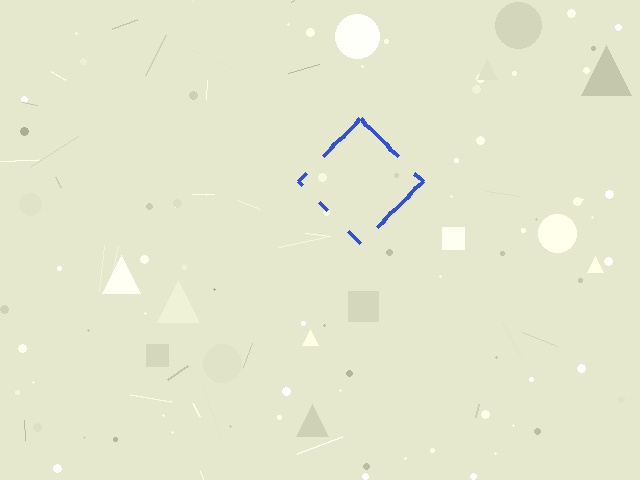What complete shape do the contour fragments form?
The contour fragments form a diamond.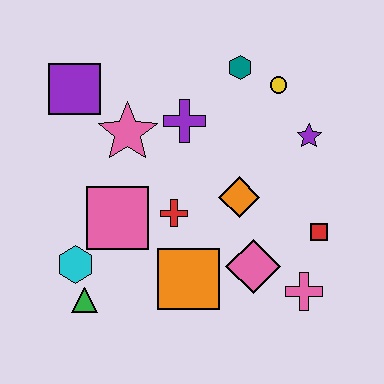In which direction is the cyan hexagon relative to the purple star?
The cyan hexagon is to the left of the purple star.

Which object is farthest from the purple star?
The green triangle is farthest from the purple star.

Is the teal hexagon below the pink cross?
No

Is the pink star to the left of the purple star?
Yes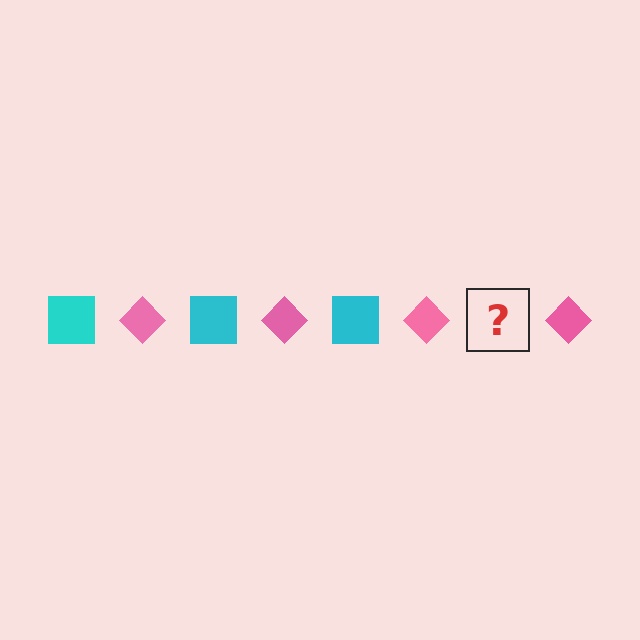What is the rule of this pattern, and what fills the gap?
The rule is that the pattern alternates between cyan square and pink diamond. The gap should be filled with a cyan square.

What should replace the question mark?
The question mark should be replaced with a cyan square.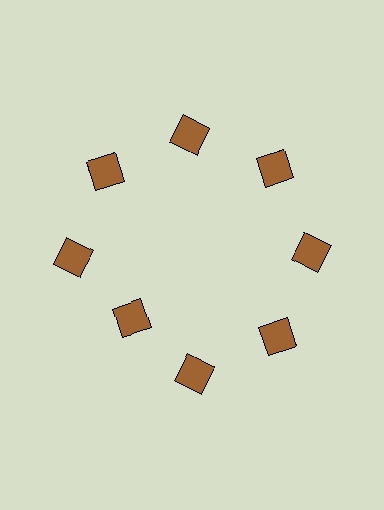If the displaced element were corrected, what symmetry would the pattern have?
It would have 8-fold rotational symmetry — the pattern would map onto itself every 45 degrees.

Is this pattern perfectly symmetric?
No. The 8 brown squares are arranged in a ring, but one element near the 8 o'clock position is pulled inward toward the center, breaking the 8-fold rotational symmetry.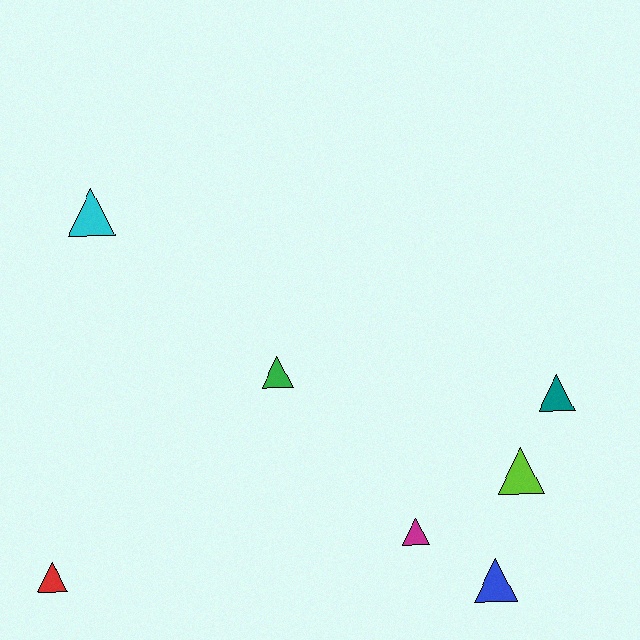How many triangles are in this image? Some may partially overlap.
There are 7 triangles.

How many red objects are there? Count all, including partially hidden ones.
There is 1 red object.